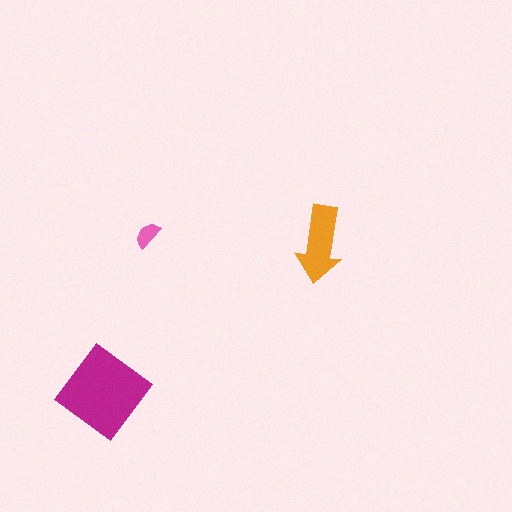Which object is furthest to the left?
The magenta diamond is leftmost.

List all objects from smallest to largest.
The pink semicircle, the orange arrow, the magenta diamond.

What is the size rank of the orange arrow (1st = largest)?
2nd.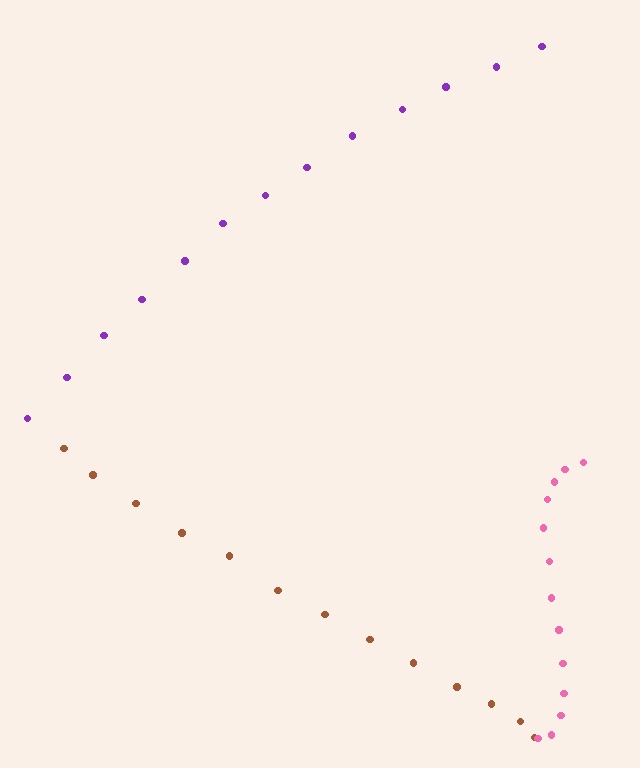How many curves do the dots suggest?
There are 3 distinct paths.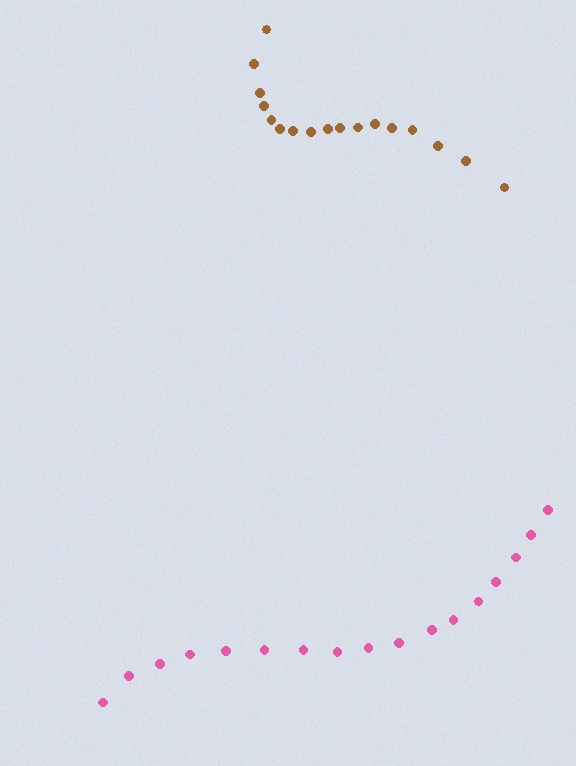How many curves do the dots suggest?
There are 2 distinct paths.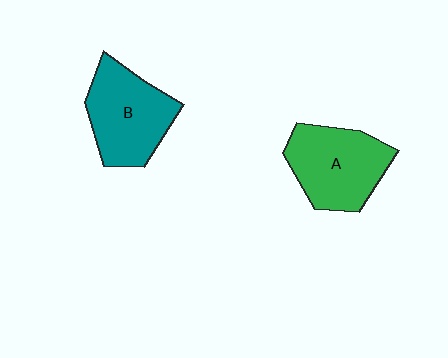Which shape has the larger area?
Shape A (green).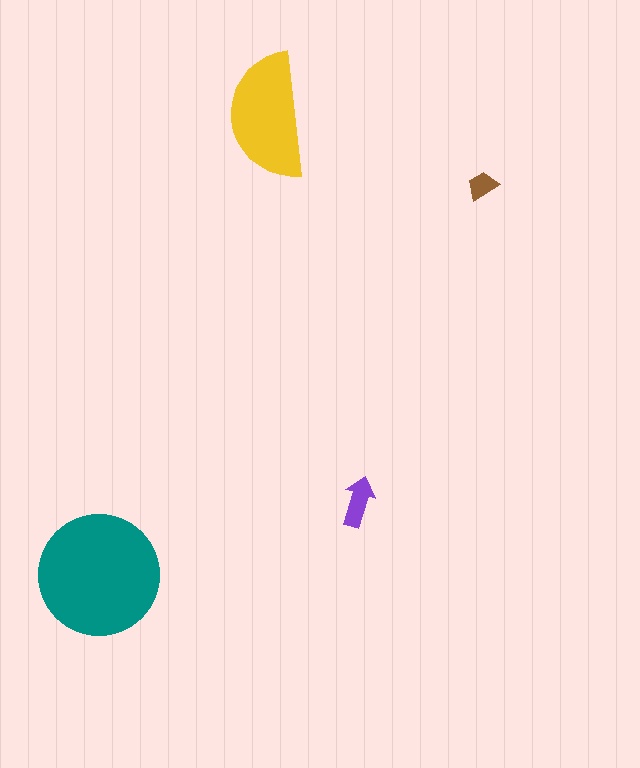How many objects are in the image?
There are 4 objects in the image.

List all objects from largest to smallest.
The teal circle, the yellow semicircle, the purple arrow, the brown trapezoid.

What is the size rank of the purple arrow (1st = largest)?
3rd.